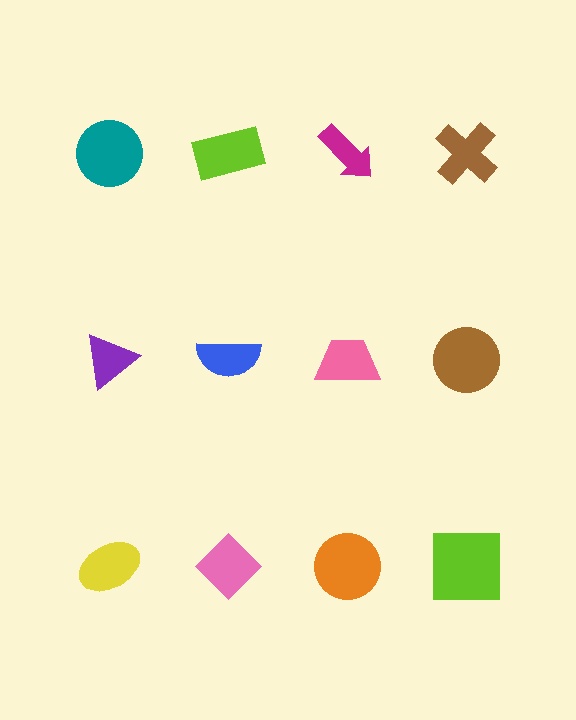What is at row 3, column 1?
A yellow ellipse.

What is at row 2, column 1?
A purple triangle.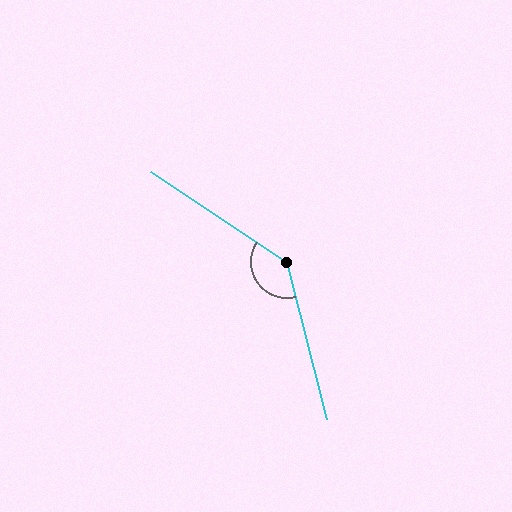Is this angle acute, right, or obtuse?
It is obtuse.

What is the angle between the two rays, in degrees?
Approximately 137 degrees.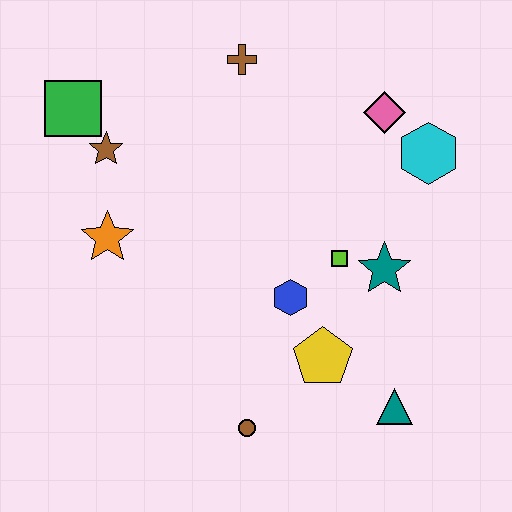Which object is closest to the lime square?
The teal star is closest to the lime square.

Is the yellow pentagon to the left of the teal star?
Yes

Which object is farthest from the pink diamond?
The brown circle is farthest from the pink diamond.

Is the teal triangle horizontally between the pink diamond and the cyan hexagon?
Yes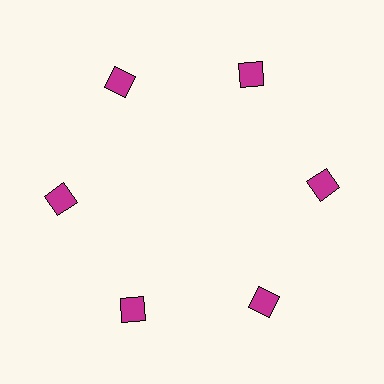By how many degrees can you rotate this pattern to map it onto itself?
The pattern maps onto itself every 60 degrees of rotation.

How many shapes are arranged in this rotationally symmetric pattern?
There are 6 shapes, arranged in 6 groups of 1.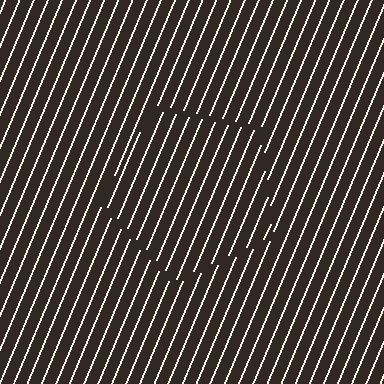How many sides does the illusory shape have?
5 sides — the line-ends trace a pentagon.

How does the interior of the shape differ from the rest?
The interior of the shape contains the same grating, shifted by half a period — the contour is defined by the phase discontinuity where line-ends from the inner and outer gratings abut.